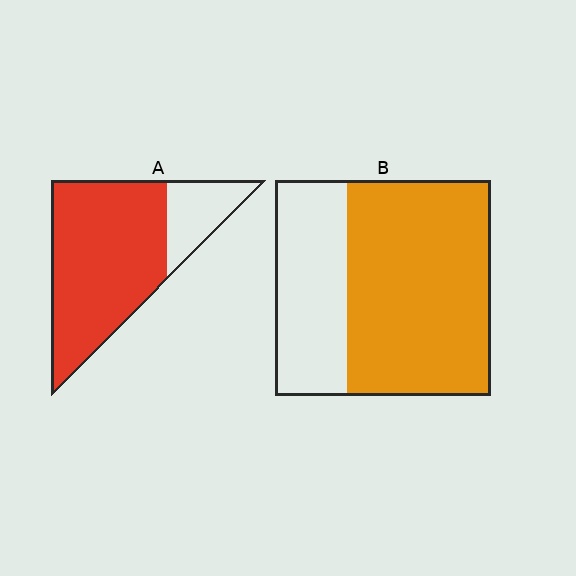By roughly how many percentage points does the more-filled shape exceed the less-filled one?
By roughly 10 percentage points (A over B).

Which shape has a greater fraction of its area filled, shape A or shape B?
Shape A.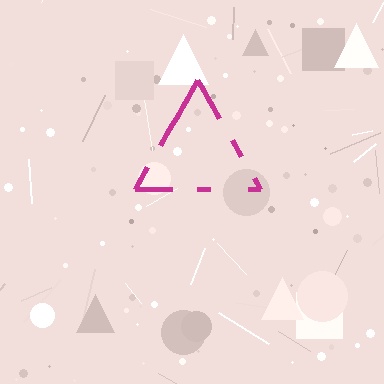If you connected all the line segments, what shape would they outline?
They would outline a triangle.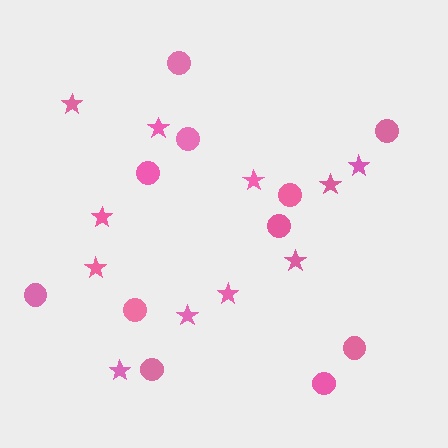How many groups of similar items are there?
There are 2 groups: one group of circles (11) and one group of stars (11).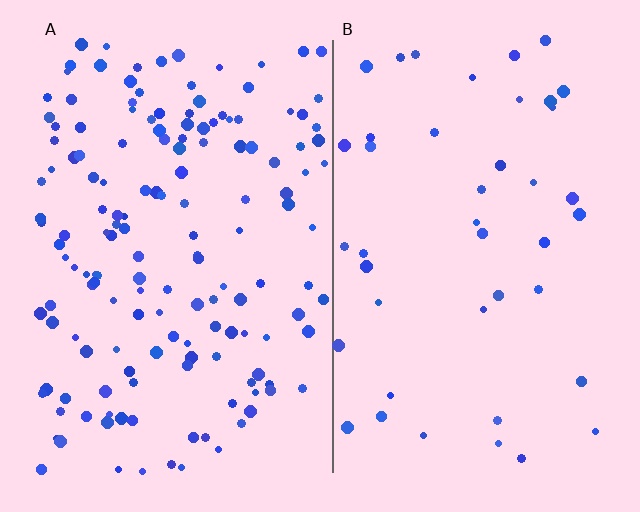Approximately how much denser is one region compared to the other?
Approximately 3.5× — region A over region B.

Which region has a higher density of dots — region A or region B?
A (the left).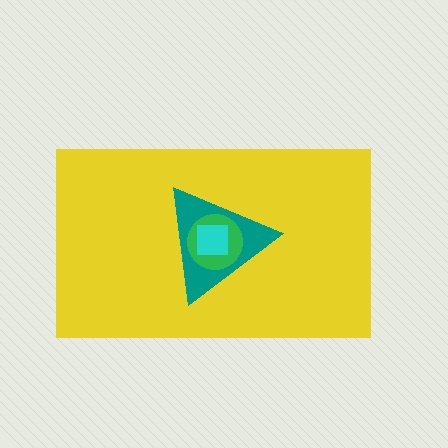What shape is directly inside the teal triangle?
The green circle.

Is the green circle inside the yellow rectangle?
Yes.